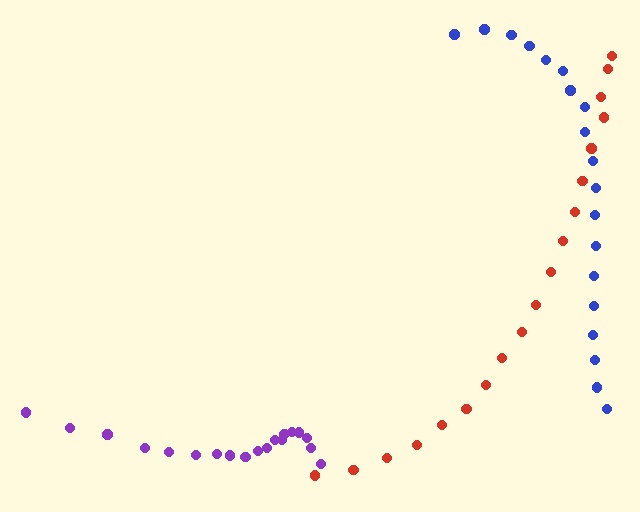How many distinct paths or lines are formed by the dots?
There are 3 distinct paths.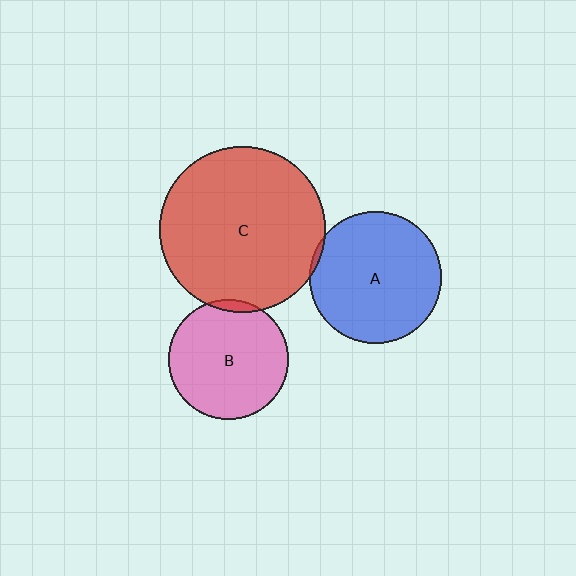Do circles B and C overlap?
Yes.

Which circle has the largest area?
Circle C (red).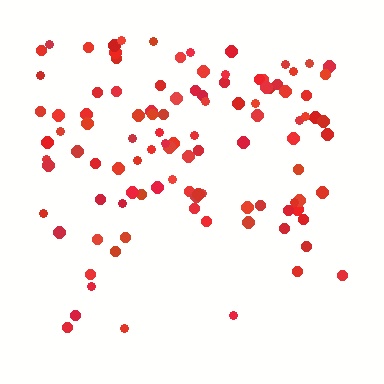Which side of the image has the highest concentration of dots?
The top.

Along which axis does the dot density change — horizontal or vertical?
Vertical.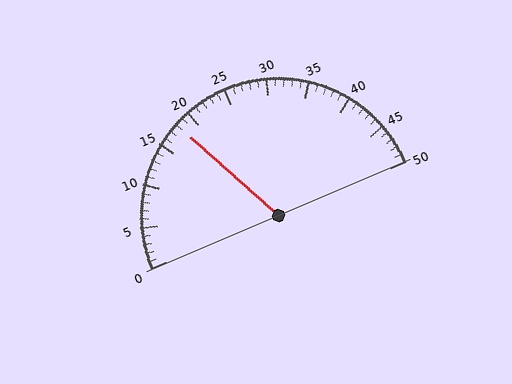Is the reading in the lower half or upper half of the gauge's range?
The reading is in the lower half of the range (0 to 50).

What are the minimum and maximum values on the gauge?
The gauge ranges from 0 to 50.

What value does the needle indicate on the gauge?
The needle indicates approximately 18.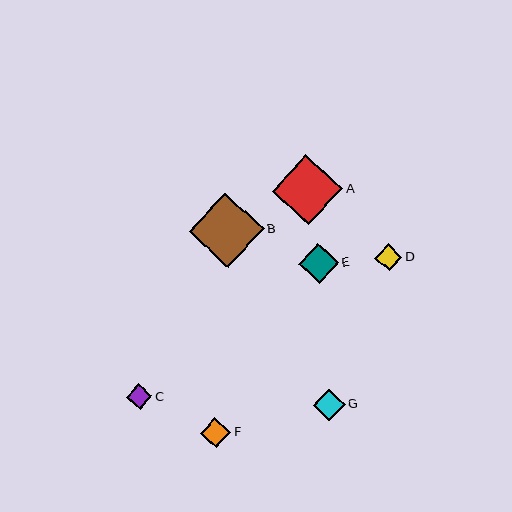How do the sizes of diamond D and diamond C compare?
Diamond D and diamond C are approximately the same size.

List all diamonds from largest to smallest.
From largest to smallest: B, A, E, G, F, D, C.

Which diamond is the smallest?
Diamond C is the smallest with a size of approximately 26 pixels.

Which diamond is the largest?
Diamond B is the largest with a size of approximately 75 pixels.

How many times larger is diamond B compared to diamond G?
Diamond B is approximately 2.4 times the size of diamond G.